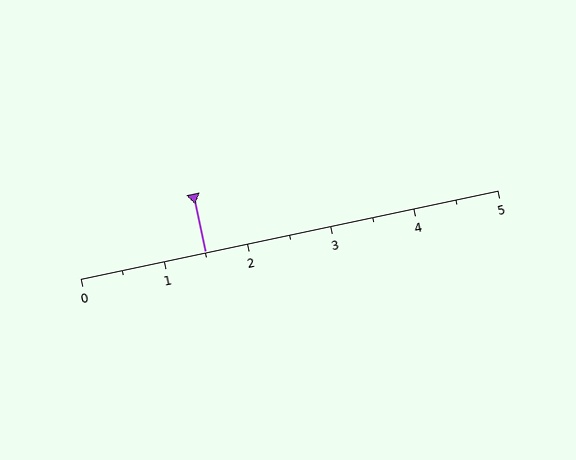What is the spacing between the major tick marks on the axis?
The major ticks are spaced 1 apart.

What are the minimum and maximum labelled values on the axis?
The axis runs from 0 to 5.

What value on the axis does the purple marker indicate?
The marker indicates approximately 1.5.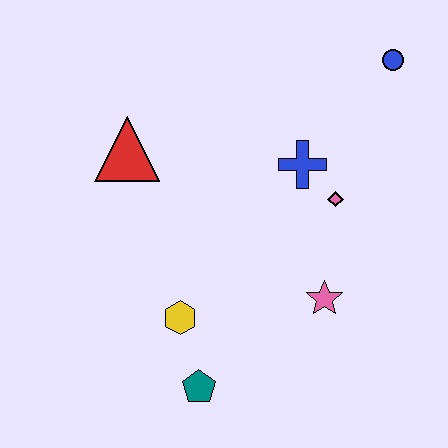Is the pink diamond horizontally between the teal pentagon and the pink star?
No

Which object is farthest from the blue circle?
The teal pentagon is farthest from the blue circle.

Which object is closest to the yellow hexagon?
The teal pentagon is closest to the yellow hexagon.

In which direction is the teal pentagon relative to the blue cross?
The teal pentagon is below the blue cross.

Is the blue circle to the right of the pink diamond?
Yes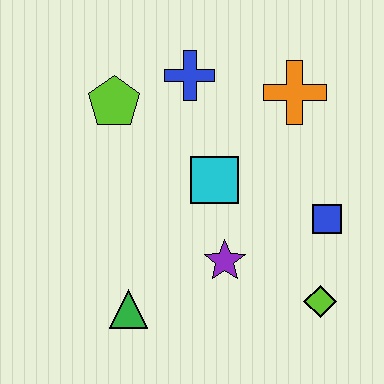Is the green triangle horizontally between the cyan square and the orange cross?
No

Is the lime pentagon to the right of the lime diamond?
No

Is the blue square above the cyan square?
No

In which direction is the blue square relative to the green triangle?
The blue square is to the right of the green triangle.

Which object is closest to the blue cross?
The lime pentagon is closest to the blue cross.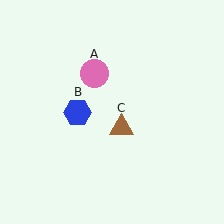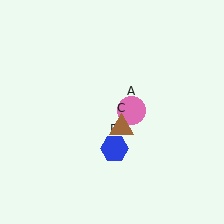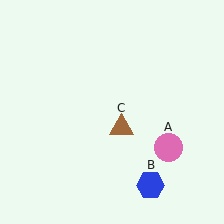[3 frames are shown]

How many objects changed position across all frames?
2 objects changed position: pink circle (object A), blue hexagon (object B).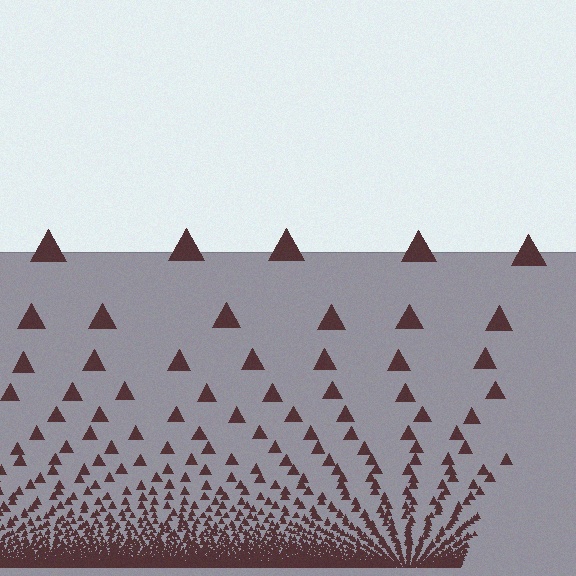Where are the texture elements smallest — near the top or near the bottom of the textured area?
Near the bottom.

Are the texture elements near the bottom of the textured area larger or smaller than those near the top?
Smaller. The gradient is inverted — elements near the bottom are smaller and denser.